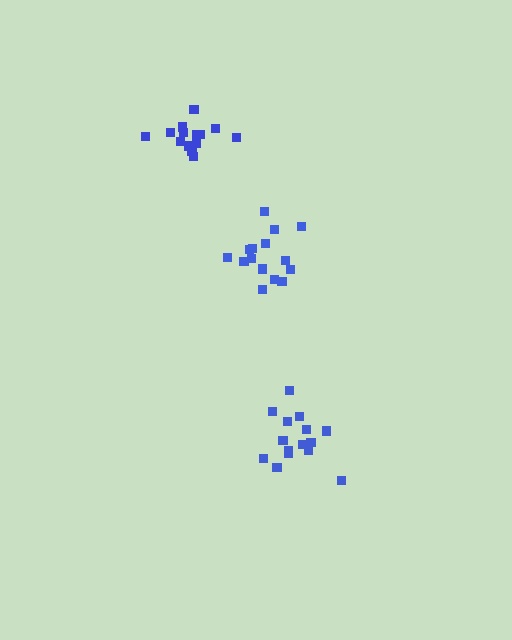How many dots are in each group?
Group 1: 15 dots, Group 2: 14 dots, Group 3: 15 dots (44 total).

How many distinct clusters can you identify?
There are 3 distinct clusters.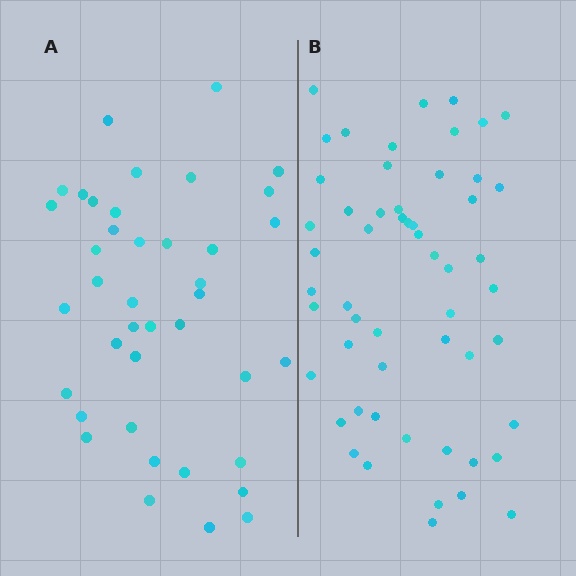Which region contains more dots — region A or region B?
Region B (the right region) has more dots.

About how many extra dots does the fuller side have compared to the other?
Region B has approximately 15 more dots than region A.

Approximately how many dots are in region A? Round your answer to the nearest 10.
About 40 dots.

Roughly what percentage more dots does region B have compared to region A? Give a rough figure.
About 40% more.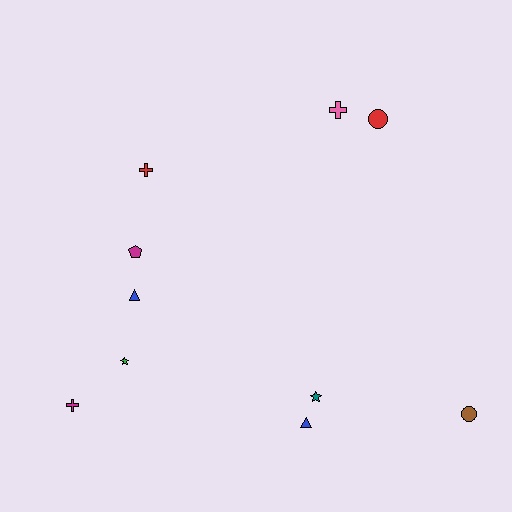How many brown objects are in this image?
There is 1 brown object.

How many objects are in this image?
There are 10 objects.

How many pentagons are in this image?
There is 1 pentagon.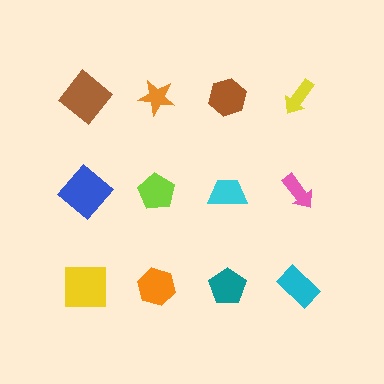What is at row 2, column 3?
A cyan trapezoid.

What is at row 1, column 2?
An orange star.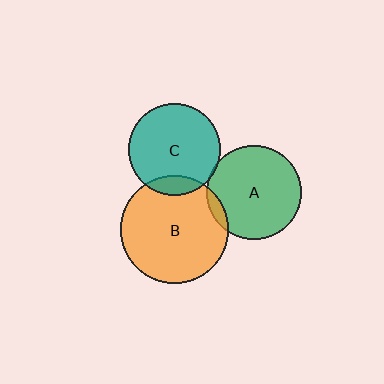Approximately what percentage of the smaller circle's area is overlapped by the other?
Approximately 5%.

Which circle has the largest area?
Circle B (orange).